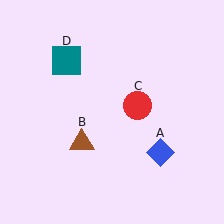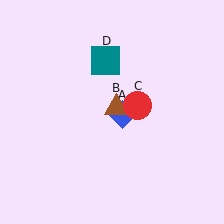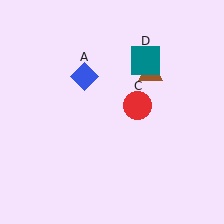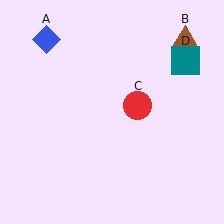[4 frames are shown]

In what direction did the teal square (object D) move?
The teal square (object D) moved right.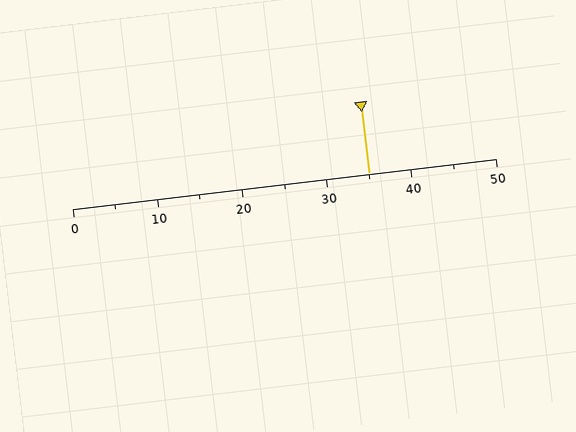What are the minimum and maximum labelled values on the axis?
The axis runs from 0 to 50.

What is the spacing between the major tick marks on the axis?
The major ticks are spaced 10 apart.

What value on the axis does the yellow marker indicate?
The marker indicates approximately 35.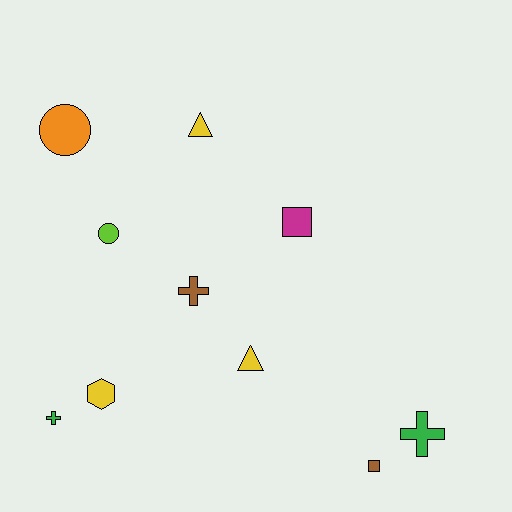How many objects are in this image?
There are 10 objects.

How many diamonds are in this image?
There are no diamonds.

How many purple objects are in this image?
There are no purple objects.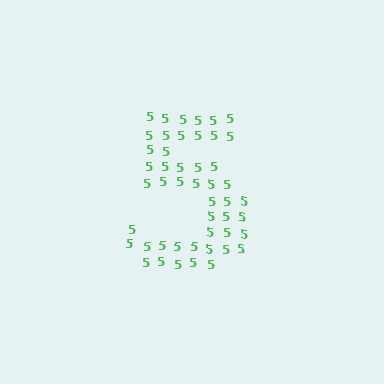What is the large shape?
The large shape is the digit 5.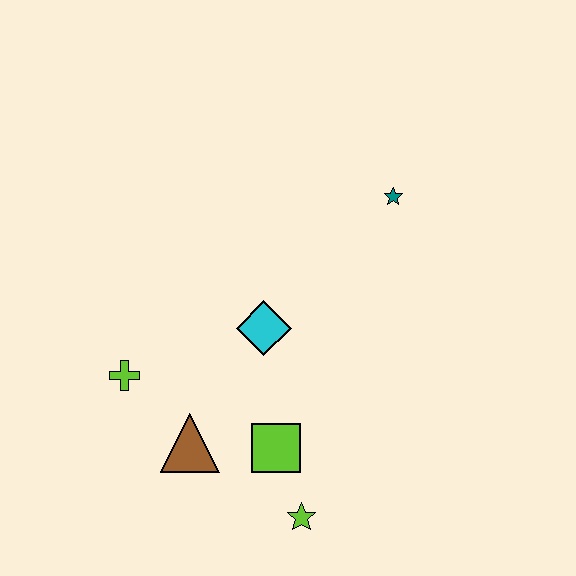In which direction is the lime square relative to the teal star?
The lime square is below the teal star.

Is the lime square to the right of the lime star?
No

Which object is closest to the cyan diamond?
The lime square is closest to the cyan diamond.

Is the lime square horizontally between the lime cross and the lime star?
Yes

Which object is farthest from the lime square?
The teal star is farthest from the lime square.